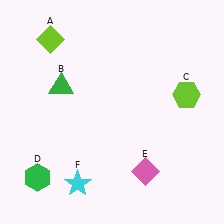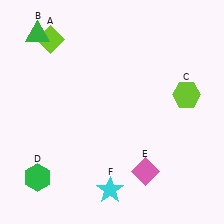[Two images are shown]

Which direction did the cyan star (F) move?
The cyan star (F) moved right.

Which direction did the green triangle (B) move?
The green triangle (B) moved up.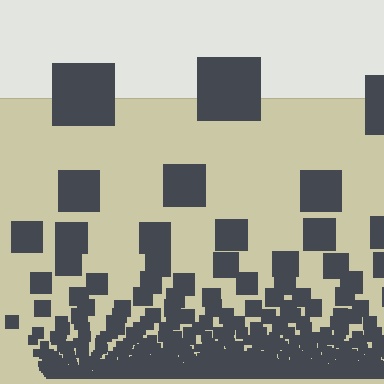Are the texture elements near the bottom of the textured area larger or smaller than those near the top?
Smaller. The gradient is inverted — elements near the bottom are smaller and denser.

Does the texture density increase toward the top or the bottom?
Density increases toward the bottom.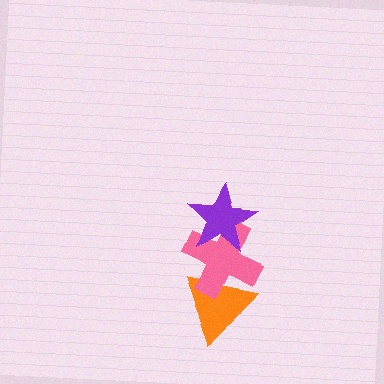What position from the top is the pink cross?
The pink cross is 2nd from the top.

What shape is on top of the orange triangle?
The pink cross is on top of the orange triangle.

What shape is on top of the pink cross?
The purple star is on top of the pink cross.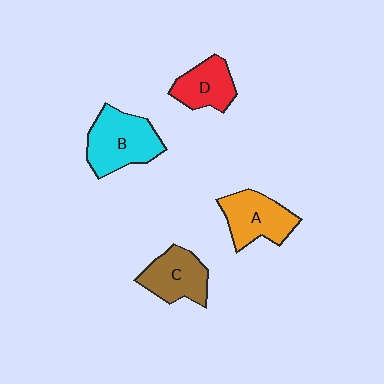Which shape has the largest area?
Shape B (cyan).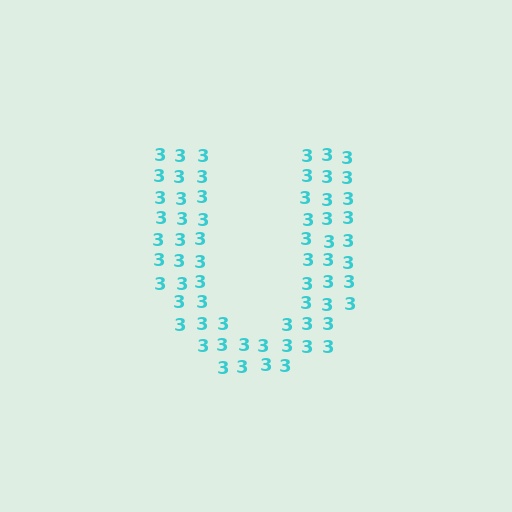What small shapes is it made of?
It is made of small digit 3's.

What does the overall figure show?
The overall figure shows the letter U.